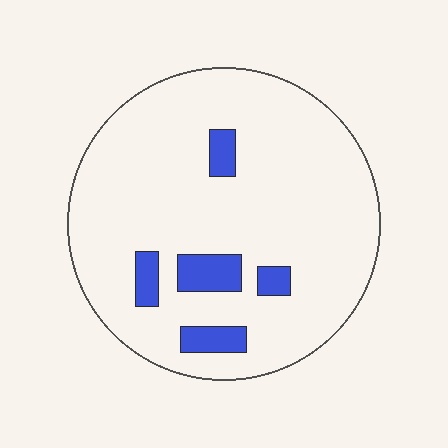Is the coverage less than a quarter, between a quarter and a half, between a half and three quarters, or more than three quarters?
Less than a quarter.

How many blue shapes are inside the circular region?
5.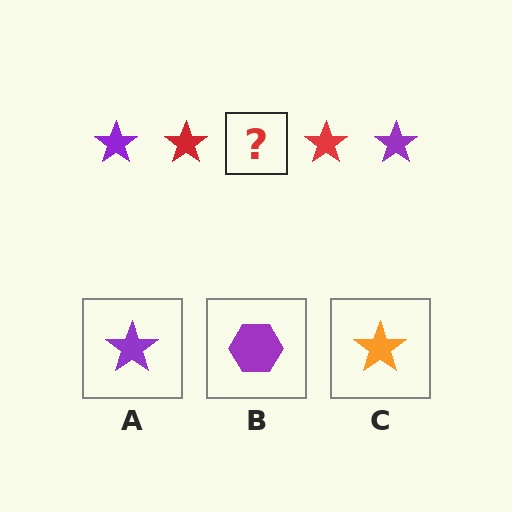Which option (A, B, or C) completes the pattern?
A.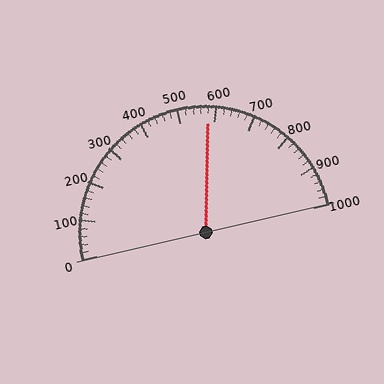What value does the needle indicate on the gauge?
The needle indicates approximately 580.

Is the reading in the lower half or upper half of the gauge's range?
The reading is in the upper half of the range (0 to 1000).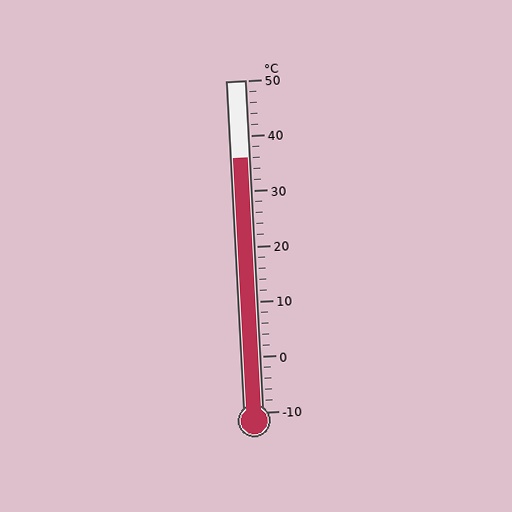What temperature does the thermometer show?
The thermometer shows approximately 36°C.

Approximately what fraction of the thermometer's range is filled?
The thermometer is filled to approximately 75% of its range.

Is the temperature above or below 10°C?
The temperature is above 10°C.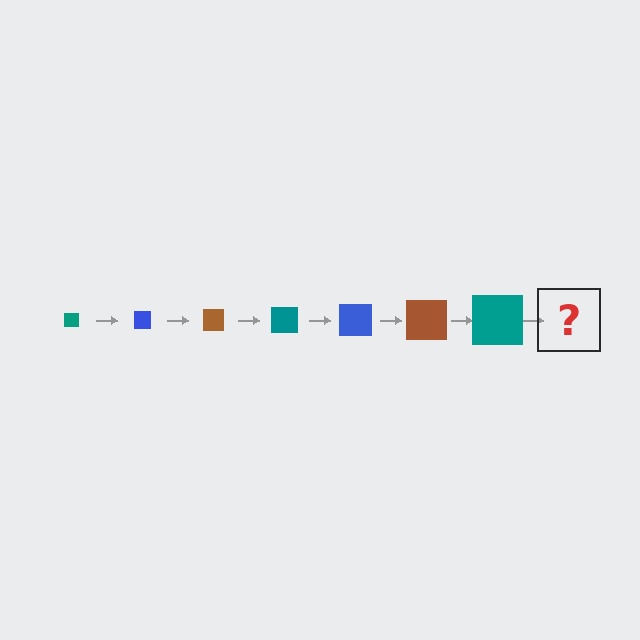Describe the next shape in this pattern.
It should be a blue square, larger than the previous one.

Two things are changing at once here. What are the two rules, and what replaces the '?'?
The two rules are that the square grows larger each step and the color cycles through teal, blue, and brown. The '?' should be a blue square, larger than the previous one.